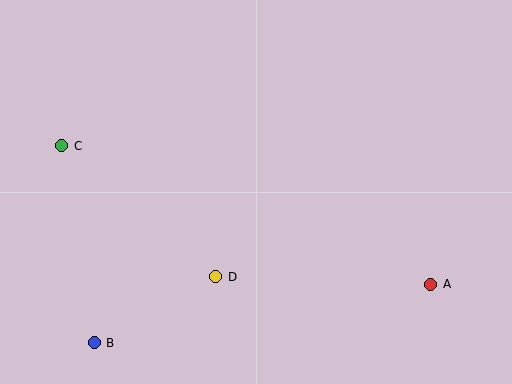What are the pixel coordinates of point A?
Point A is at (431, 284).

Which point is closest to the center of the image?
Point D at (216, 277) is closest to the center.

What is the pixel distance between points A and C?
The distance between A and C is 394 pixels.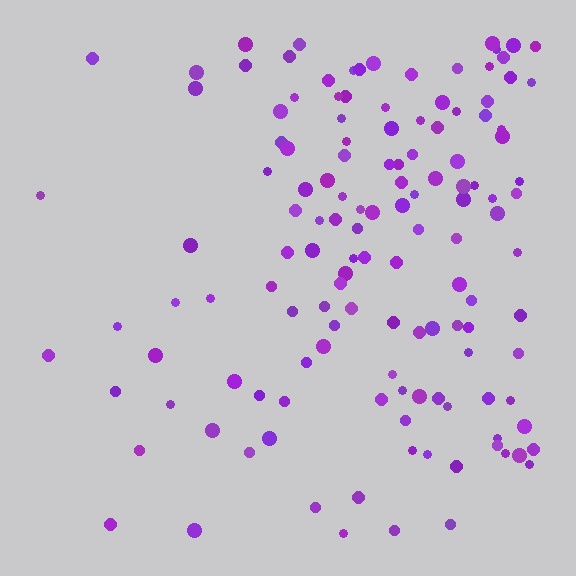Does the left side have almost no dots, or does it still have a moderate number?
Still a moderate number, just noticeably fewer than the right.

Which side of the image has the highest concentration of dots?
The right.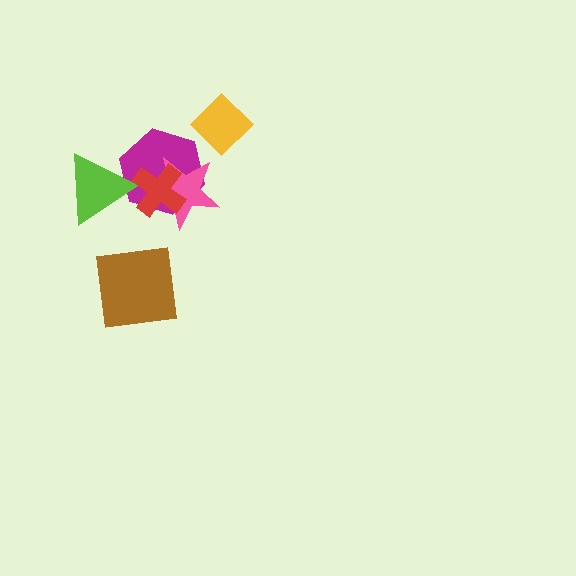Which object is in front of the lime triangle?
The red cross is in front of the lime triangle.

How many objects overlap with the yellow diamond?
0 objects overlap with the yellow diamond.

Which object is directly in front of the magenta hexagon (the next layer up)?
The pink star is directly in front of the magenta hexagon.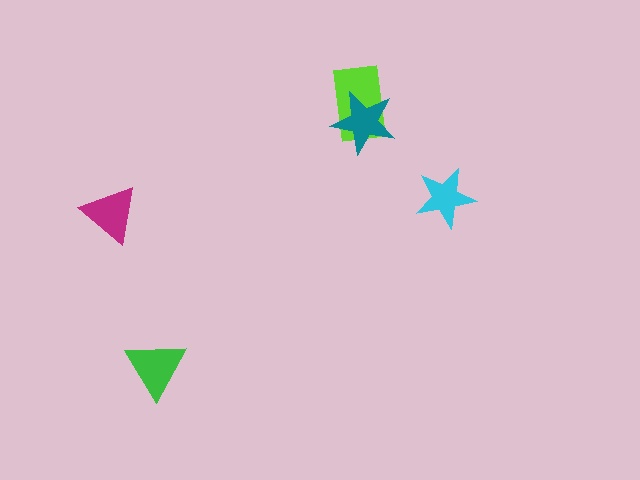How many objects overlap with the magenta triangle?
0 objects overlap with the magenta triangle.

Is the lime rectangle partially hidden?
Yes, it is partially covered by another shape.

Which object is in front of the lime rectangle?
The teal star is in front of the lime rectangle.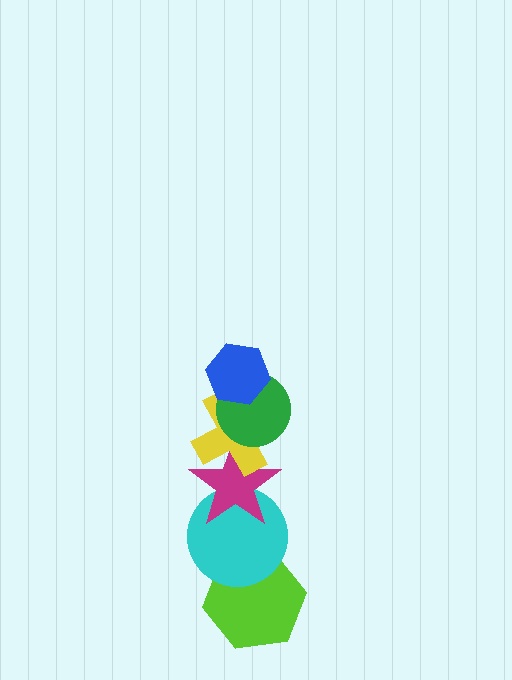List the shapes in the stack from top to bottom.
From top to bottom: the blue hexagon, the green circle, the yellow cross, the magenta star, the cyan circle, the lime hexagon.